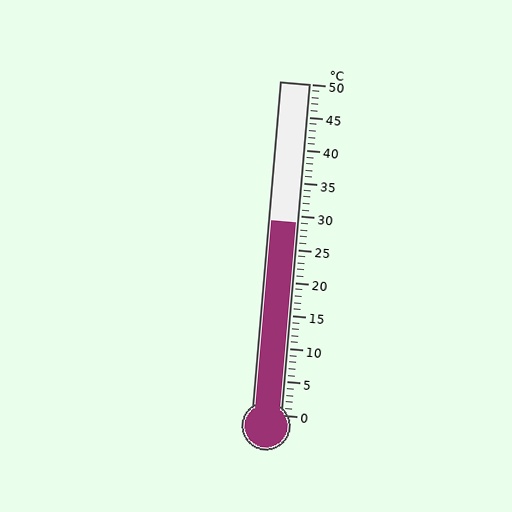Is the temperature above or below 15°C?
The temperature is above 15°C.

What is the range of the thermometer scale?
The thermometer scale ranges from 0°C to 50°C.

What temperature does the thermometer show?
The thermometer shows approximately 29°C.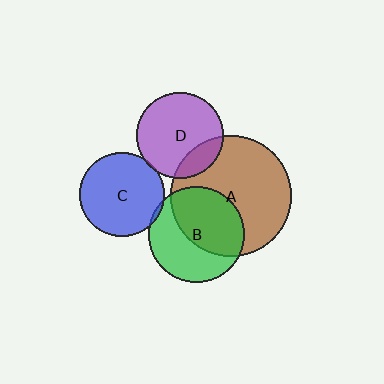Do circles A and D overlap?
Yes.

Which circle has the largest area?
Circle A (brown).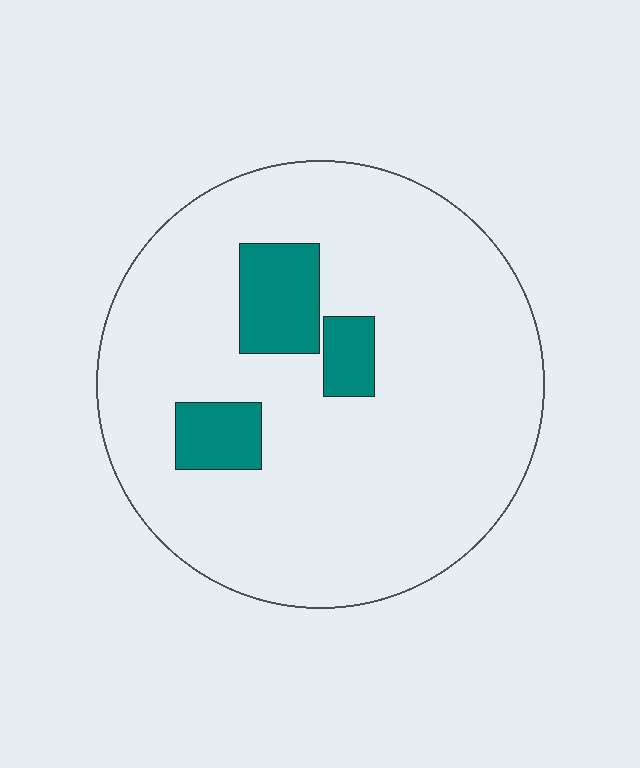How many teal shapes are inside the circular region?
3.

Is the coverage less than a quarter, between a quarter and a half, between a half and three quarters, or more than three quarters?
Less than a quarter.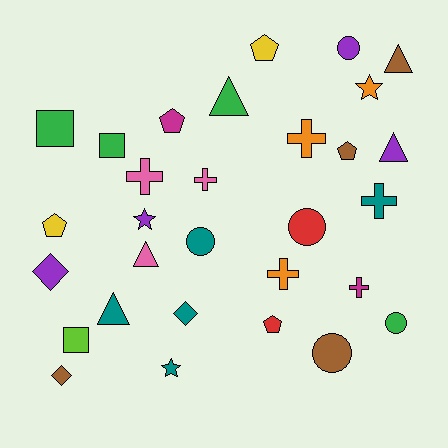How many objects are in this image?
There are 30 objects.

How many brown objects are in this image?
There are 4 brown objects.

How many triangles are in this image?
There are 5 triangles.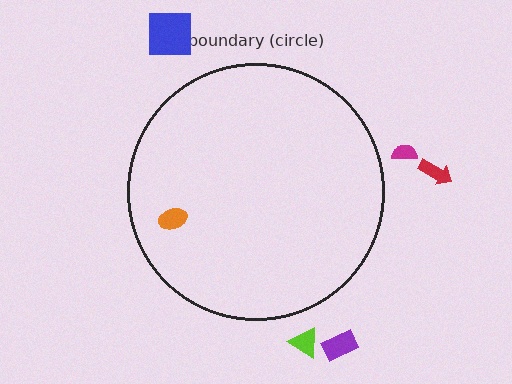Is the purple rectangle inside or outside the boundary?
Outside.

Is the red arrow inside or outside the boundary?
Outside.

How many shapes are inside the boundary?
1 inside, 5 outside.